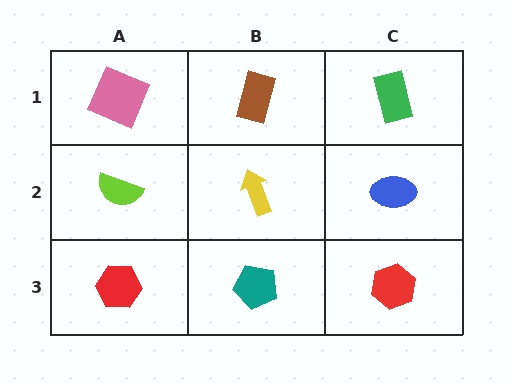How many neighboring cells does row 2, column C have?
3.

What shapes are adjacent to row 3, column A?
A lime semicircle (row 2, column A), a teal pentagon (row 3, column B).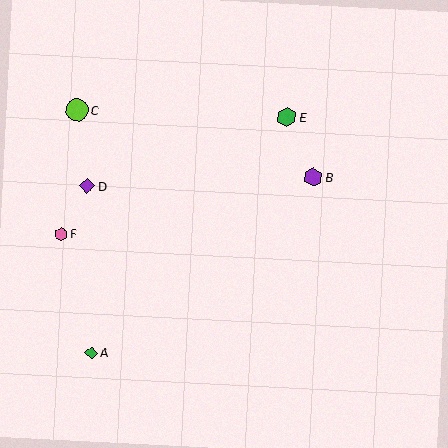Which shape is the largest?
The lime circle (labeled C) is the largest.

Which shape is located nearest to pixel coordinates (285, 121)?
The green hexagon (labeled E) at (287, 117) is nearest to that location.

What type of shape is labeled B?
Shape B is a purple hexagon.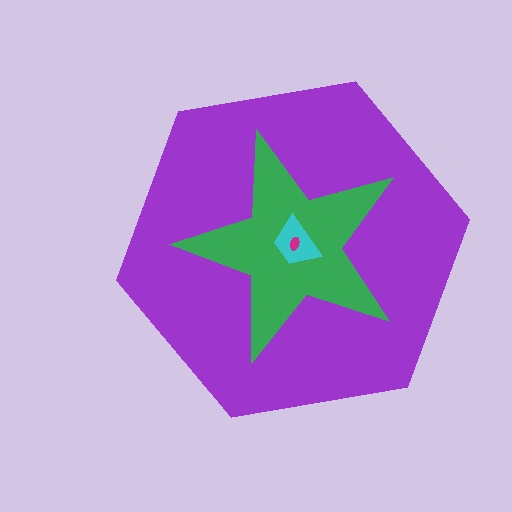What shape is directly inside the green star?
The cyan trapezoid.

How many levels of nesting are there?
4.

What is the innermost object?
The magenta ellipse.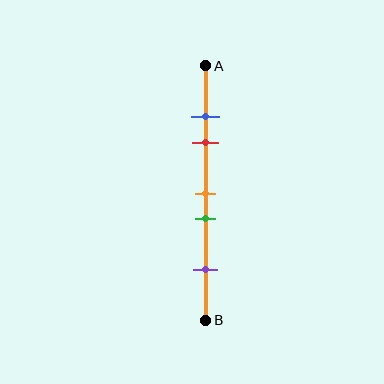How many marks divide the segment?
There are 5 marks dividing the segment.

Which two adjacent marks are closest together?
The blue and red marks are the closest adjacent pair.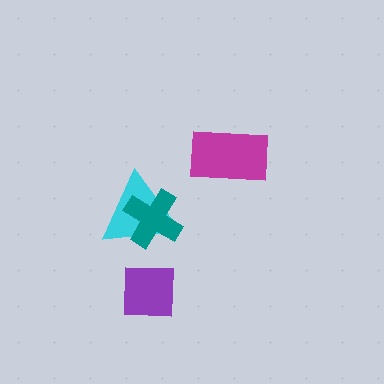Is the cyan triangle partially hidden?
Yes, it is partially covered by another shape.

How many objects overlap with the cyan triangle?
1 object overlaps with the cyan triangle.